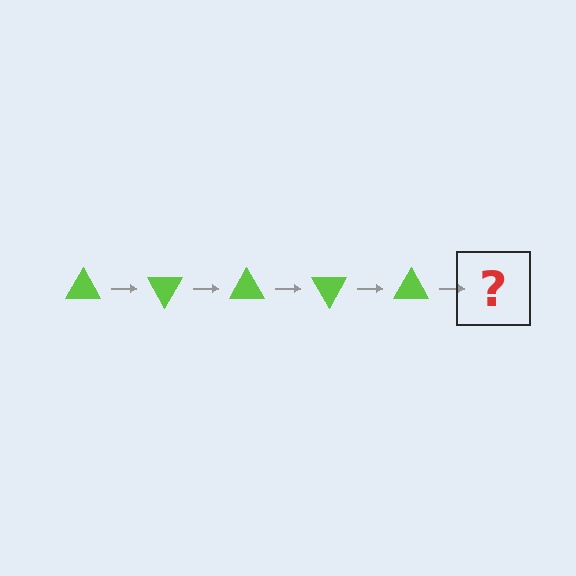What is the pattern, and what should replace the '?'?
The pattern is that the triangle rotates 60 degrees each step. The '?' should be a lime triangle rotated 300 degrees.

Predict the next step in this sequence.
The next step is a lime triangle rotated 300 degrees.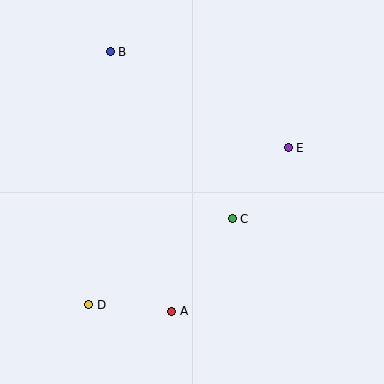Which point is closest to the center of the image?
Point C at (232, 219) is closest to the center.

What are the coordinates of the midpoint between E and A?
The midpoint between E and A is at (230, 229).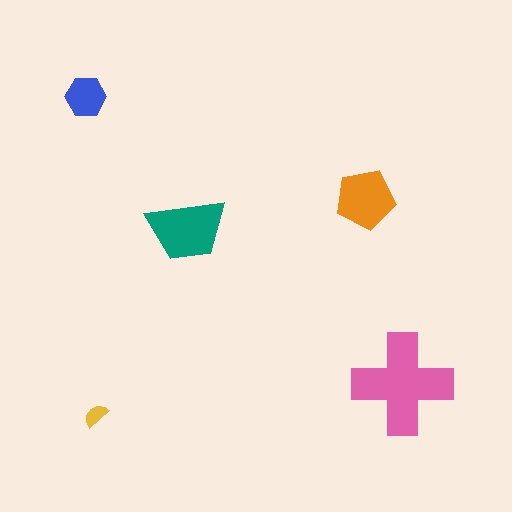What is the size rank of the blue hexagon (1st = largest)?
4th.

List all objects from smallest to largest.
The yellow semicircle, the blue hexagon, the orange pentagon, the teal trapezoid, the pink cross.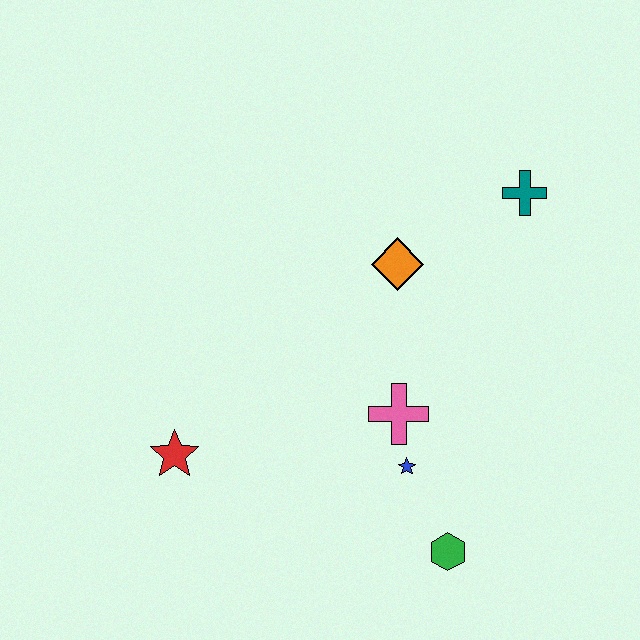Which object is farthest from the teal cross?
The red star is farthest from the teal cross.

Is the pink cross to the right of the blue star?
No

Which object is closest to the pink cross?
The blue star is closest to the pink cross.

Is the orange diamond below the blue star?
No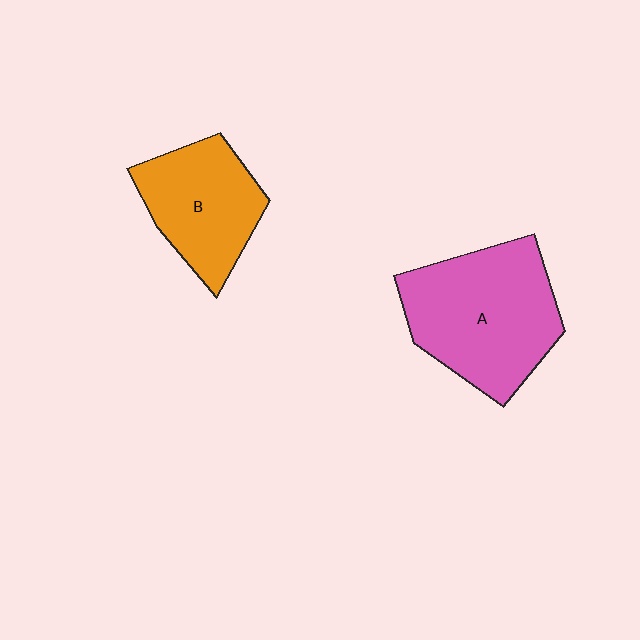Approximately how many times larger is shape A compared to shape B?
Approximately 1.4 times.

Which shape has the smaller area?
Shape B (orange).